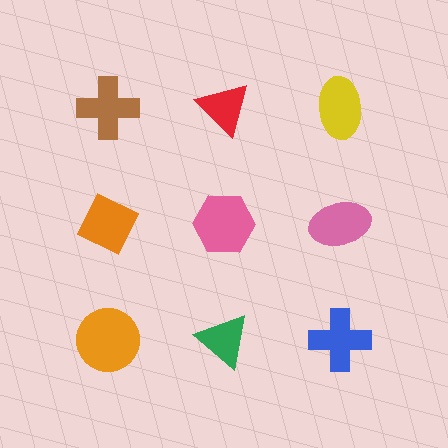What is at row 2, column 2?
A pink hexagon.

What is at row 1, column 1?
A brown cross.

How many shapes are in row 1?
3 shapes.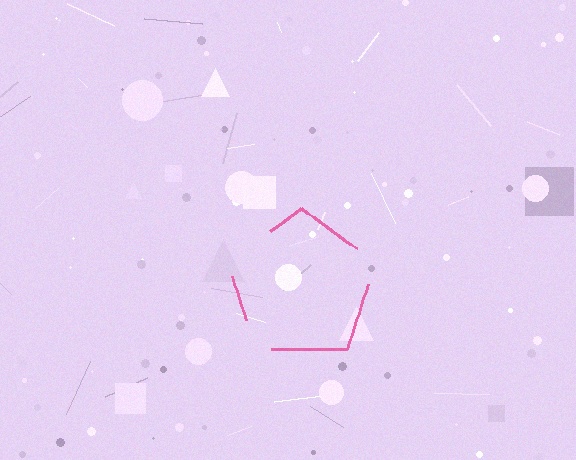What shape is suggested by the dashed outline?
The dashed outline suggests a pentagon.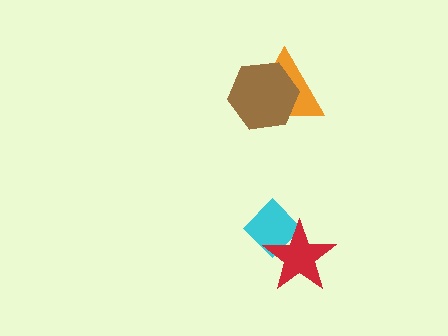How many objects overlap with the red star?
1 object overlaps with the red star.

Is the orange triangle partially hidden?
Yes, it is partially covered by another shape.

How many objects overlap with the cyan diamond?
1 object overlaps with the cyan diamond.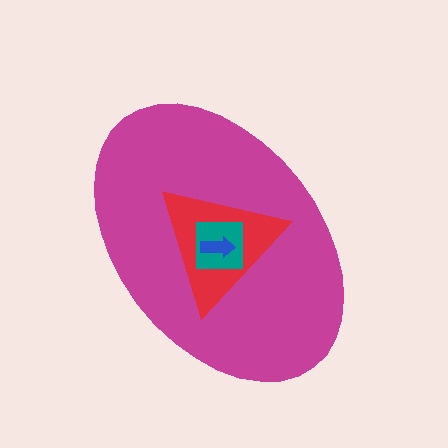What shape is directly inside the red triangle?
The teal square.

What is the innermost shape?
The blue arrow.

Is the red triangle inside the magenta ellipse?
Yes.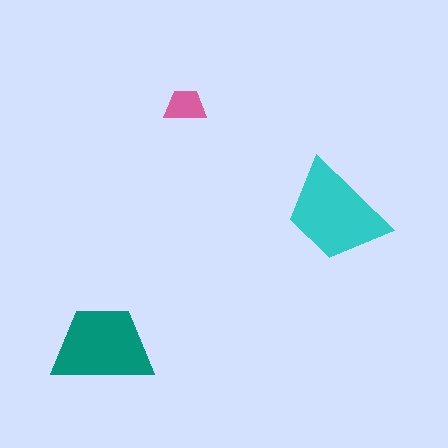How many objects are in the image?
There are 3 objects in the image.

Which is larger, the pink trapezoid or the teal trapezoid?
The teal one.